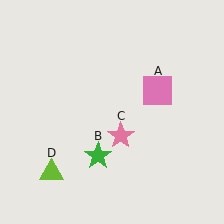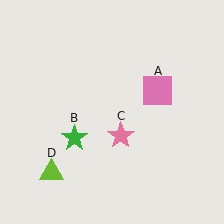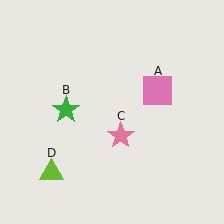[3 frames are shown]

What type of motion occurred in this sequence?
The green star (object B) rotated clockwise around the center of the scene.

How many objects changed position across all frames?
1 object changed position: green star (object B).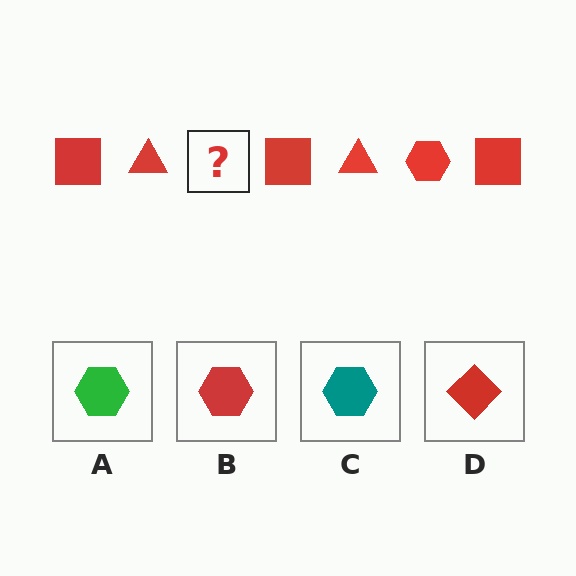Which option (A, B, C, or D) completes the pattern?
B.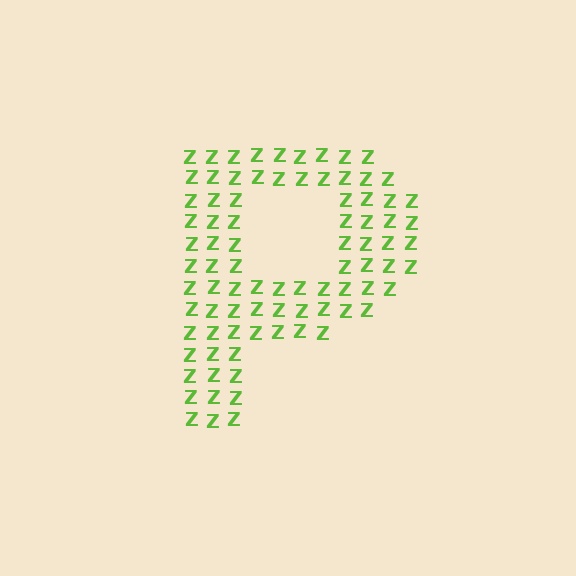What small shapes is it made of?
It is made of small letter Z's.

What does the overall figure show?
The overall figure shows the letter P.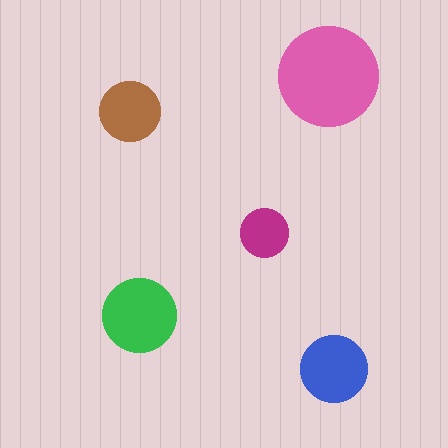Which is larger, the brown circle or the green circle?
The green one.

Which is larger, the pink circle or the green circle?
The pink one.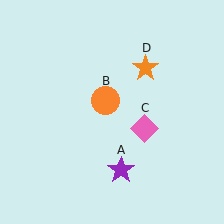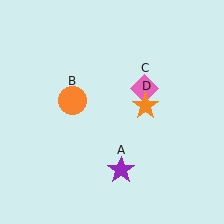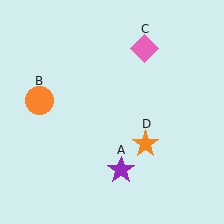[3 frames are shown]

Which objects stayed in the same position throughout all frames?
Purple star (object A) remained stationary.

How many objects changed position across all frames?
3 objects changed position: orange circle (object B), pink diamond (object C), orange star (object D).